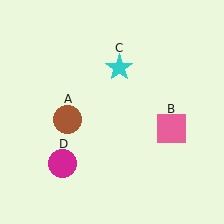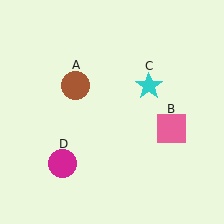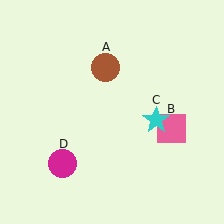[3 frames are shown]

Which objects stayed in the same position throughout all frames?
Pink square (object B) and magenta circle (object D) remained stationary.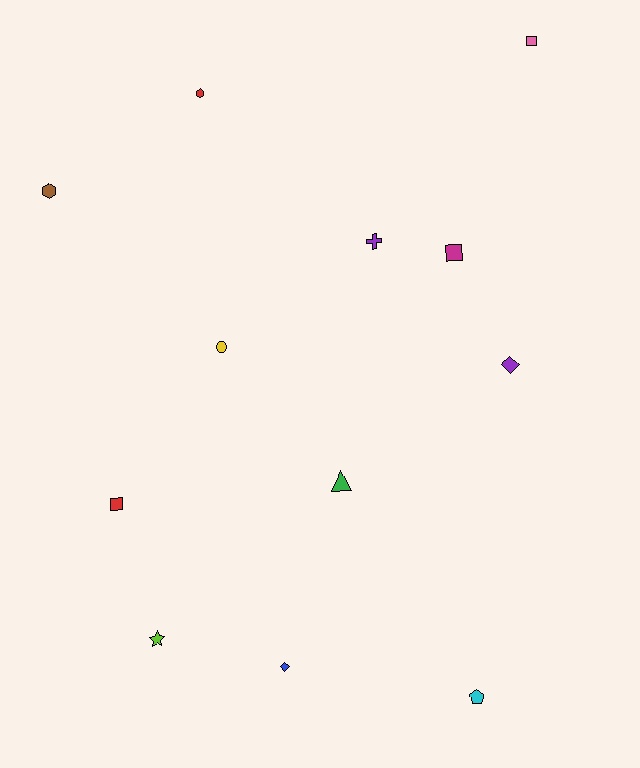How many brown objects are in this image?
There is 1 brown object.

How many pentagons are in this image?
There is 1 pentagon.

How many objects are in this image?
There are 12 objects.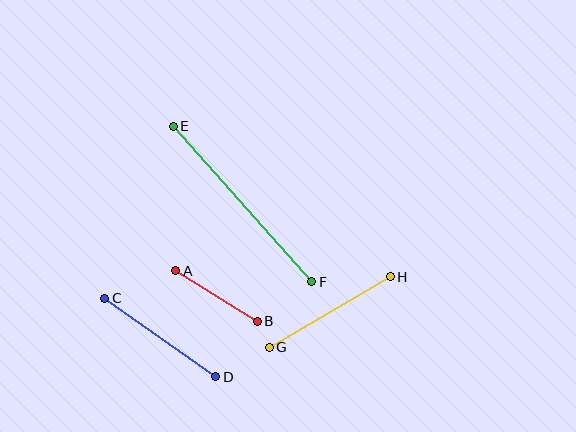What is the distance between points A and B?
The distance is approximately 96 pixels.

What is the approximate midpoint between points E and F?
The midpoint is at approximately (242, 204) pixels.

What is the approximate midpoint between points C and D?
The midpoint is at approximately (160, 337) pixels.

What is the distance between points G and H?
The distance is approximately 140 pixels.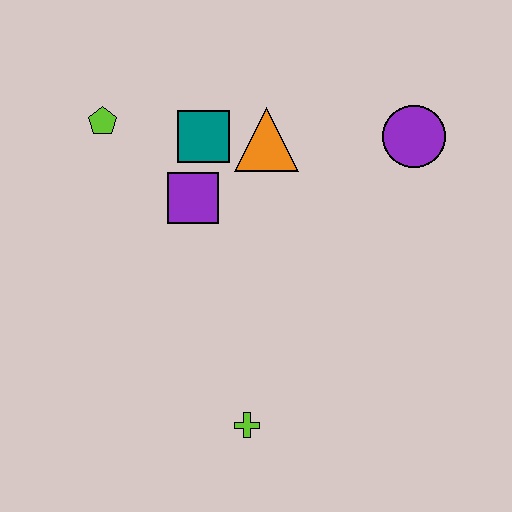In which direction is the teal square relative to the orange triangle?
The teal square is to the left of the orange triangle.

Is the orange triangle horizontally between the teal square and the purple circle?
Yes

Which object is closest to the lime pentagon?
The teal square is closest to the lime pentagon.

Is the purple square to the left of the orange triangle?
Yes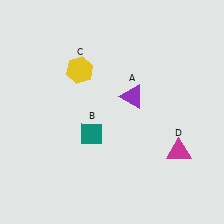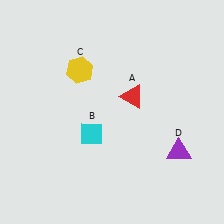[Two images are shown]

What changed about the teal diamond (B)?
In Image 1, B is teal. In Image 2, it changed to cyan.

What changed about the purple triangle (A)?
In Image 1, A is purple. In Image 2, it changed to red.